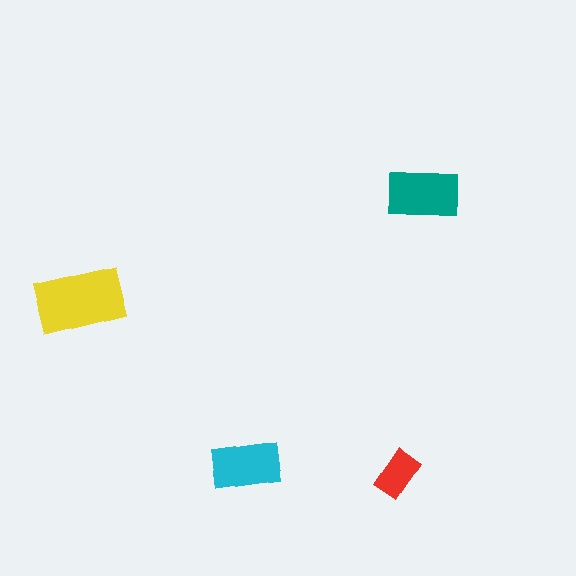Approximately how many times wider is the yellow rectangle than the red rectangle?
About 2 times wider.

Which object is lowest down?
The red rectangle is bottommost.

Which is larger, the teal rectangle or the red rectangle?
The teal one.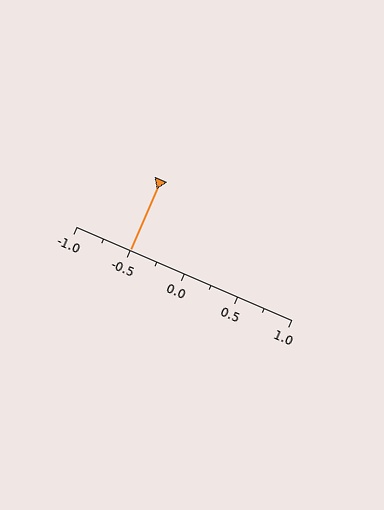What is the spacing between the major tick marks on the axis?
The major ticks are spaced 0.5 apart.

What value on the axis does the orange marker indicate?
The marker indicates approximately -0.5.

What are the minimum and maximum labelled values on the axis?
The axis runs from -1.0 to 1.0.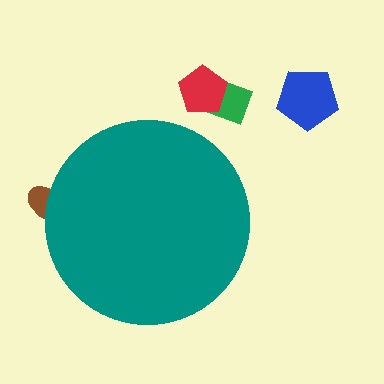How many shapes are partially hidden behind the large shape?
1 shape is partially hidden.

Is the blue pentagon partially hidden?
No, the blue pentagon is fully visible.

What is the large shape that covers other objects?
A teal circle.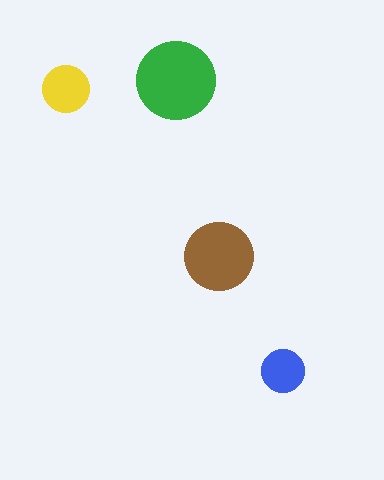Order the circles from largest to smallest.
the green one, the brown one, the yellow one, the blue one.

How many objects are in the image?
There are 4 objects in the image.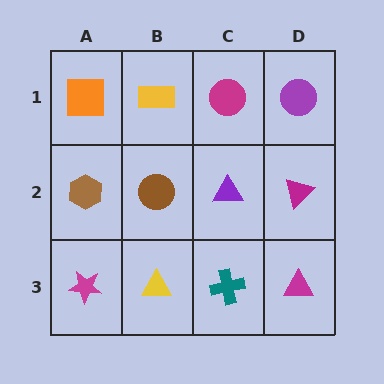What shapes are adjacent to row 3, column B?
A brown circle (row 2, column B), a magenta star (row 3, column A), a teal cross (row 3, column C).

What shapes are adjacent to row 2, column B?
A yellow rectangle (row 1, column B), a yellow triangle (row 3, column B), a brown hexagon (row 2, column A), a purple triangle (row 2, column C).